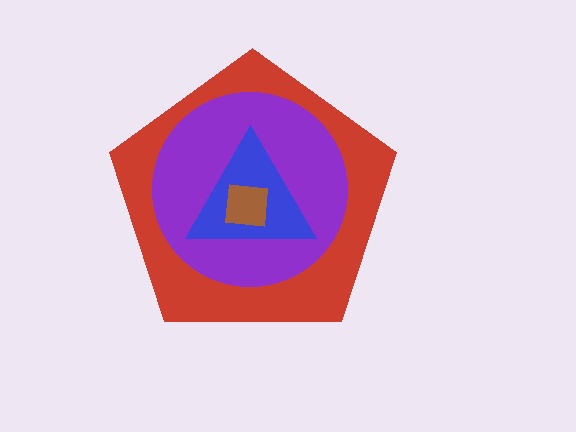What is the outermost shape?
The red pentagon.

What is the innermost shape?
The brown square.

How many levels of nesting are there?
4.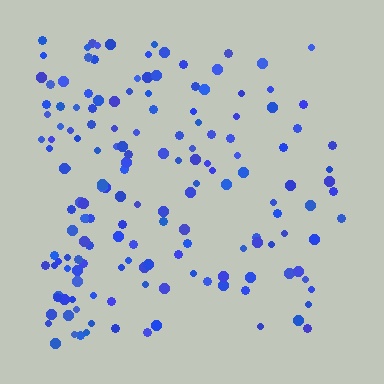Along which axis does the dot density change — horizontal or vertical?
Horizontal.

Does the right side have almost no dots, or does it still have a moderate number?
Still a moderate number, just noticeably fewer than the left.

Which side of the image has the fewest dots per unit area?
The right.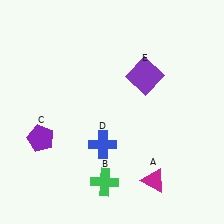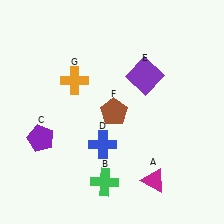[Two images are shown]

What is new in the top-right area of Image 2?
A brown pentagon (F) was added in the top-right area of Image 2.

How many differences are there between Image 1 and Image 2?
There are 2 differences between the two images.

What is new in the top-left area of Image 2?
An orange cross (G) was added in the top-left area of Image 2.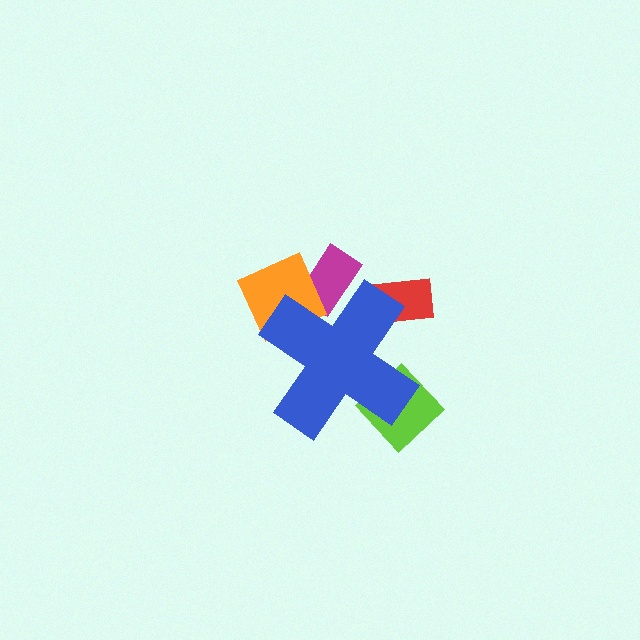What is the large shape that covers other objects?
A blue cross.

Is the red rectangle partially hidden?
Yes, the red rectangle is partially hidden behind the blue cross.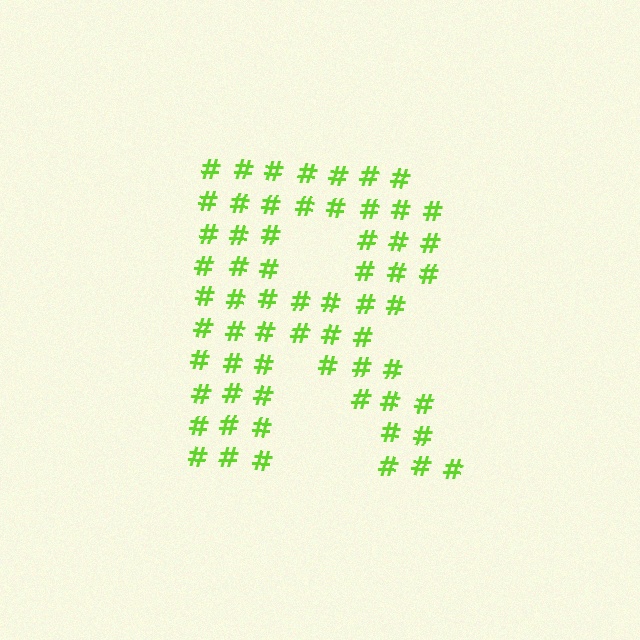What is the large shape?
The large shape is the letter R.